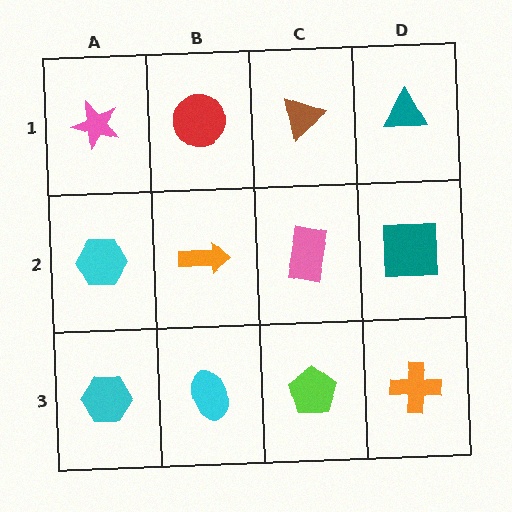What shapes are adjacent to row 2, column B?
A red circle (row 1, column B), a cyan ellipse (row 3, column B), a cyan hexagon (row 2, column A), a pink rectangle (row 2, column C).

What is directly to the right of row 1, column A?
A red circle.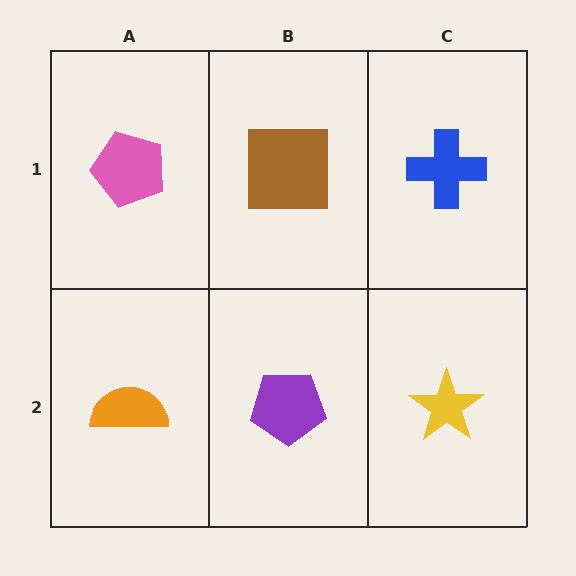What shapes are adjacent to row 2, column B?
A brown square (row 1, column B), an orange semicircle (row 2, column A), a yellow star (row 2, column C).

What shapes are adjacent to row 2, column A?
A pink pentagon (row 1, column A), a purple pentagon (row 2, column B).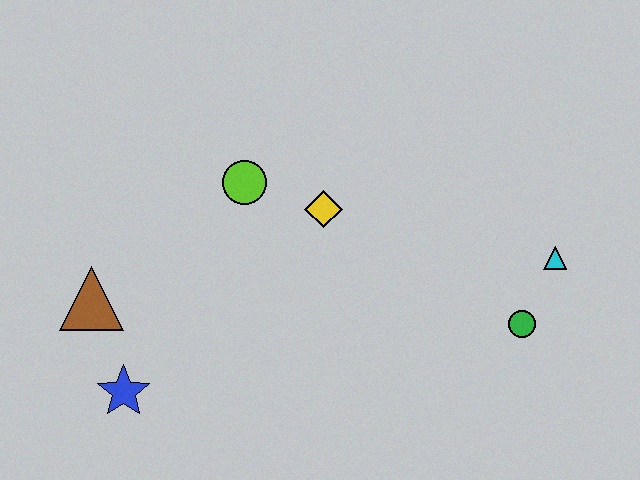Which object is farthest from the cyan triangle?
The brown triangle is farthest from the cyan triangle.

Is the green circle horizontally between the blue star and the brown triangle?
No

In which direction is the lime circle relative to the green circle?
The lime circle is to the left of the green circle.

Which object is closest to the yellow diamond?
The lime circle is closest to the yellow diamond.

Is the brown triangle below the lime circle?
Yes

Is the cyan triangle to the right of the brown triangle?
Yes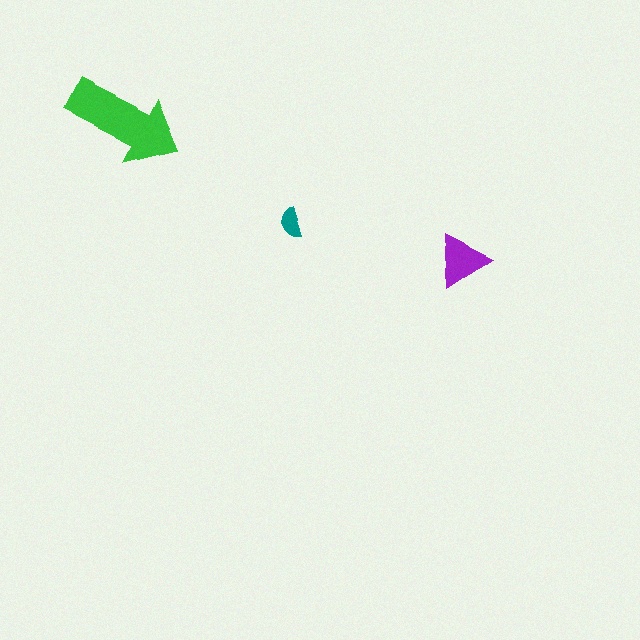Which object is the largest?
The green arrow.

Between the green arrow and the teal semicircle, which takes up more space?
The green arrow.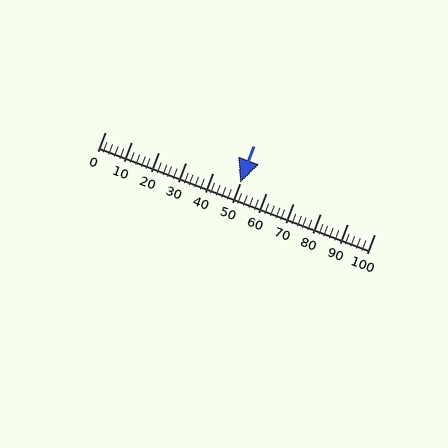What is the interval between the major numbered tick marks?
The major tick marks are spaced 10 units apart.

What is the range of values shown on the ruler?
The ruler shows values from 0 to 100.